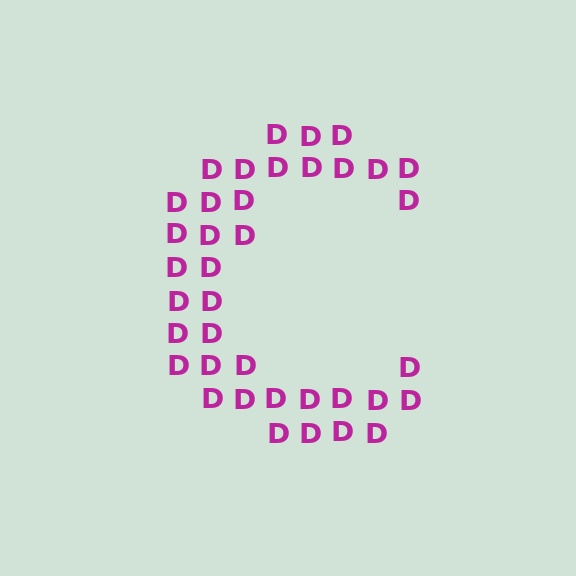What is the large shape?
The large shape is the letter C.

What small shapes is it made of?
It is made of small letter D's.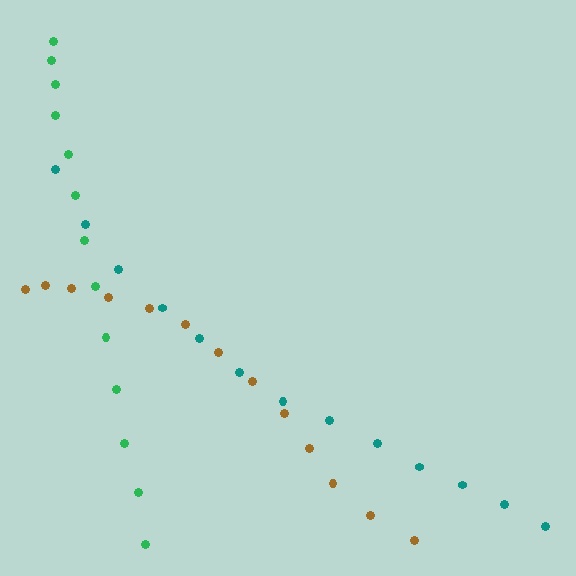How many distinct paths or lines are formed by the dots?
There are 3 distinct paths.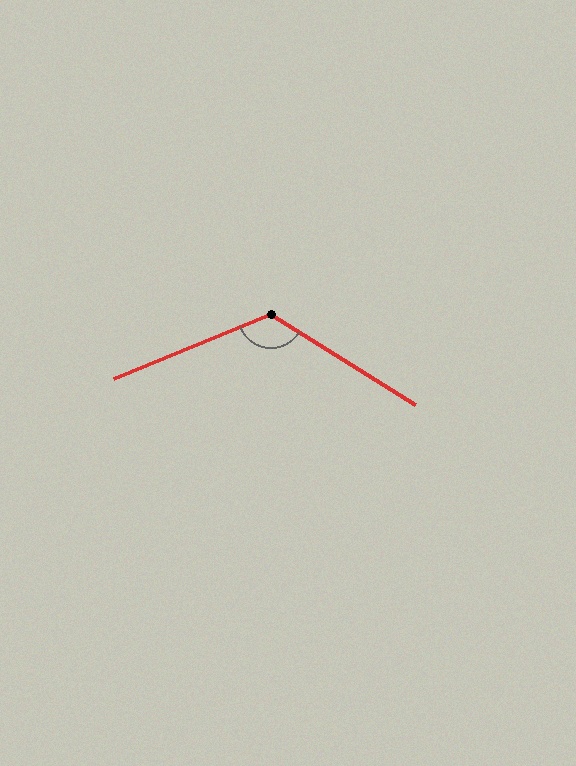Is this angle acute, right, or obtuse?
It is obtuse.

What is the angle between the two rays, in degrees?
Approximately 126 degrees.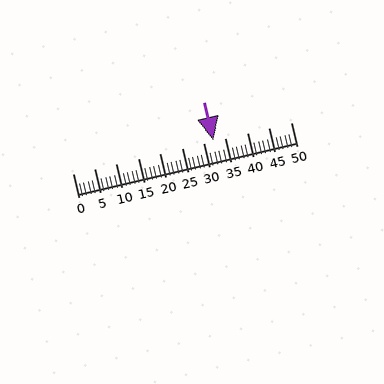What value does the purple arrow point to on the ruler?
The purple arrow points to approximately 32.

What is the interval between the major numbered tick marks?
The major tick marks are spaced 5 units apart.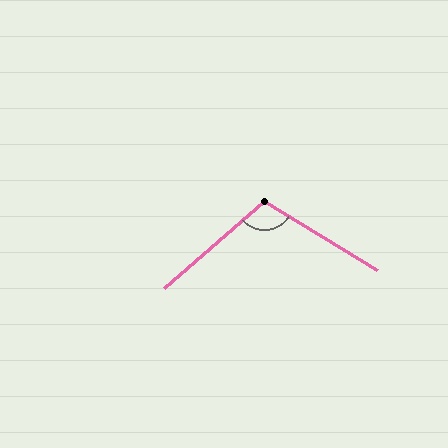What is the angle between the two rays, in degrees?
Approximately 108 degrees.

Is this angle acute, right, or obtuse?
It is obtuse.